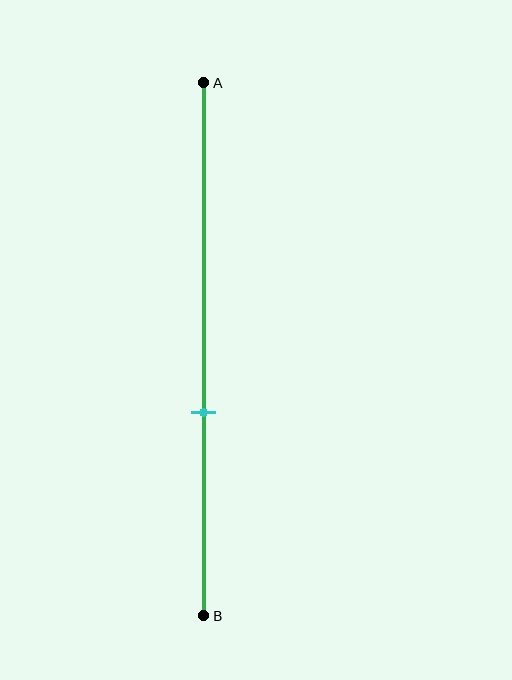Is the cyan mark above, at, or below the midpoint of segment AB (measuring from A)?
The cyan mark is below the midpoint of segment AB.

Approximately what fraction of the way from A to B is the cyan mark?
The cyan mark is approximately 60% of the way from A to B.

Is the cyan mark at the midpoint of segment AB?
No, the mark is at about 60% from A, not at the 50% midpoint.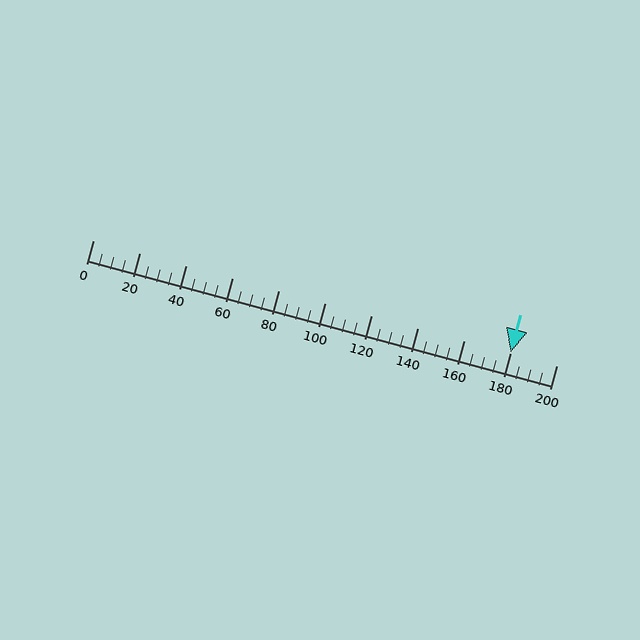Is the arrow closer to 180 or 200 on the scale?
The arrow is closer to 180.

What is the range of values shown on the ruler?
The ruler shows values from 0 to 200.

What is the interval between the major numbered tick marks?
The major tick marks are spaced 20 units apart.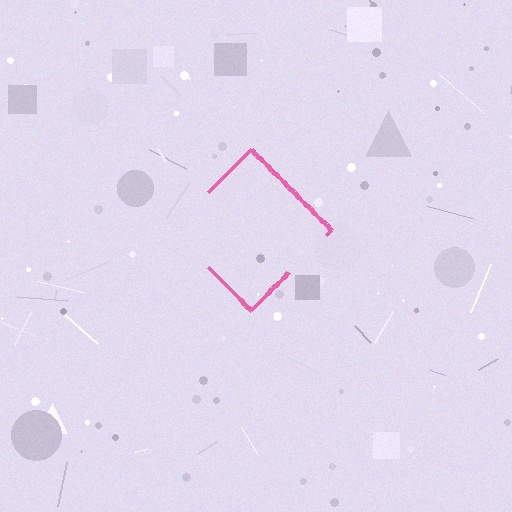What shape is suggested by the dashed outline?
The dashed outline suggests a diamond.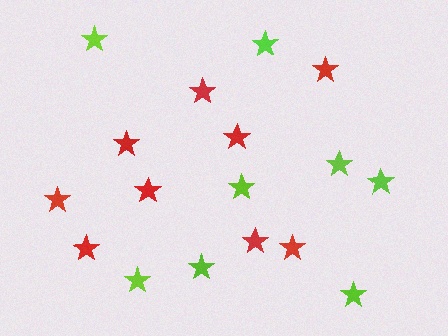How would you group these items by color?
There are 2 groups: one group of red stars (9) and one group of lime stars (8).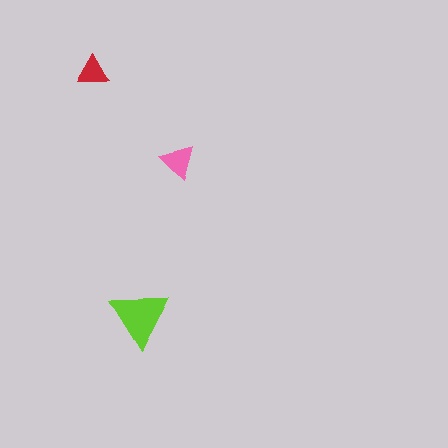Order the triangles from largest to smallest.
the lime one, the pink one, the red one.